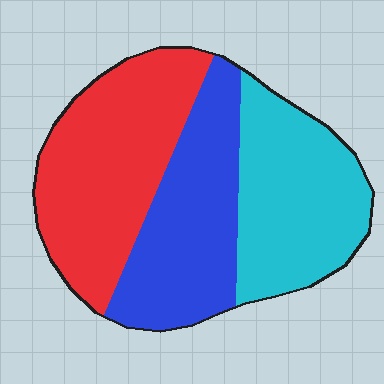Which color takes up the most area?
Red, at roughly 40%.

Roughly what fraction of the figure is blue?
Blue covers roughly 30% of the figure.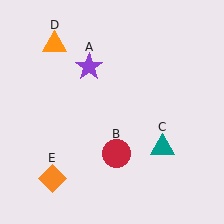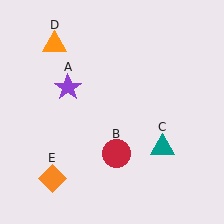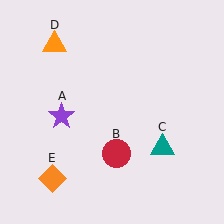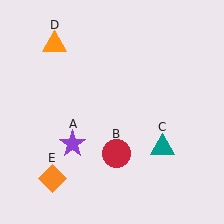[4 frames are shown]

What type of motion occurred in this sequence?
The purple star (object A) rotated counterclockwise around the center of the scene.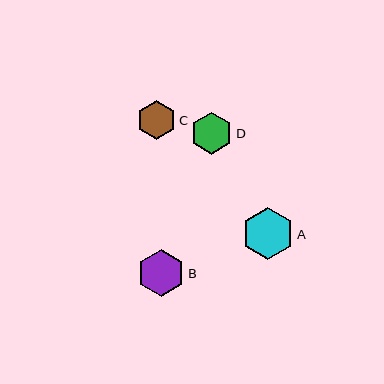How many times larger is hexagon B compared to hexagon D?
Hexagon B is approximately 1.1 times the size of hexagon D.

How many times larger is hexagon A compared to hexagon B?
Hexagon A is approximately 1.1 times the size of hexagon B.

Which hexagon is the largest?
Hexagon A is the largest with a size of approximately 52 pixels.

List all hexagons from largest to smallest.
From largest to smallest: A, B, D, C.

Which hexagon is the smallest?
Hexagon C is the smallest with a size of approximately 39 pixels.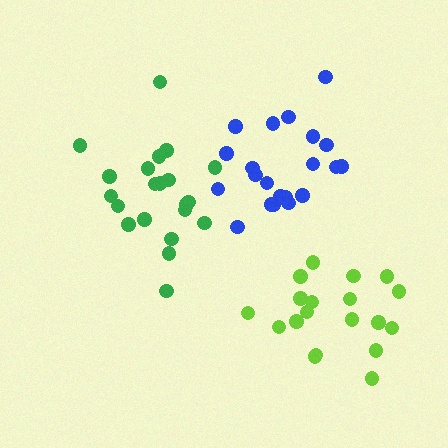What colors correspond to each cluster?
The clusters are colored: blue, lime, green.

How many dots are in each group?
Group 1: 21 dots, Group 2: 19 dots, Group 3: 21 dots (61 total).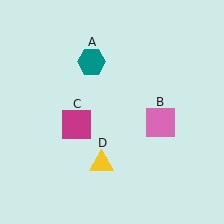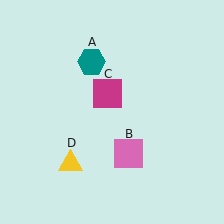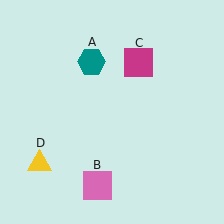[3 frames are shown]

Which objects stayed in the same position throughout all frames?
Teal hexagon (object A) remained stationary.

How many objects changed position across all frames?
3 objects changed position: pink square (object B), magenta square (object C), yellow triangle (object D).